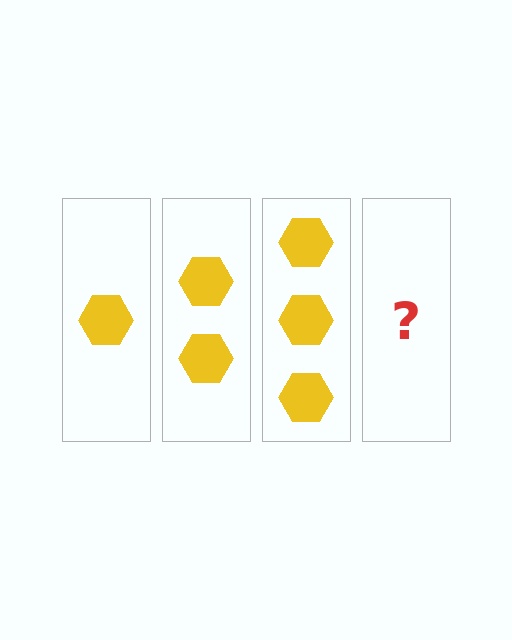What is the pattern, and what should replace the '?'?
The pattern is that each step adds one more hexagon. The '?' should be 4 hexagons.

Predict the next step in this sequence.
The next step is 4 hexagons.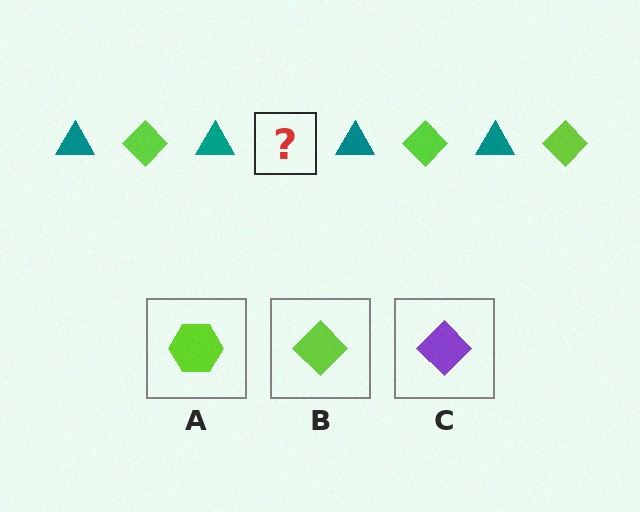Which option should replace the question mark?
Option B.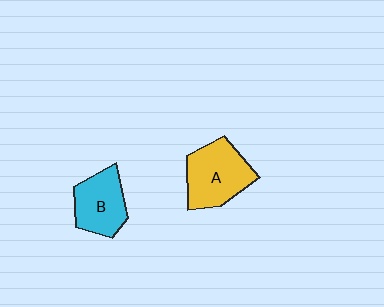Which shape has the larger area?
Shape A (yellow).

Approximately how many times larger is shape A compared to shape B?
Approximately 1.2 times.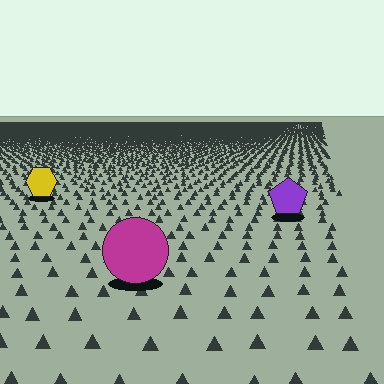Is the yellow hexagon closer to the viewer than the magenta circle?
No. The magenta circle is closer — you can tell from the texture gradient: the ground texture is coarser near it.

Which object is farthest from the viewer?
The yellow hexagon is farthest from the viewer. It appears smaller and the ground texture around it is denser.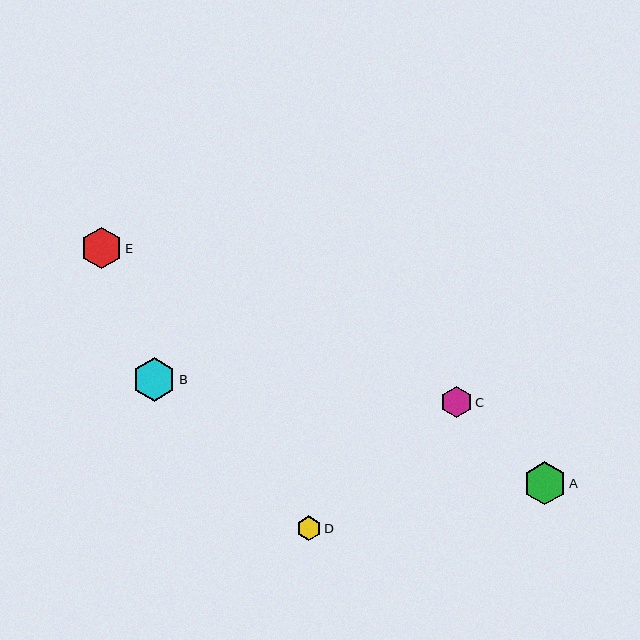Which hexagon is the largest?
Hexagon B is the largest with a size of approximately 44 pixels.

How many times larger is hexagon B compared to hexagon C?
Hexagon B is approximately 1.4 times the size of hexagon C.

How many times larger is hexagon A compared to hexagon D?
Hexagon A is approximately 1.7 times the size of hexagon D.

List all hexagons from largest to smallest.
From largest to smallest: B, A, E, C, D.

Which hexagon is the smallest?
Hexagon D is the smallest with a size of approximately 25 pixels.